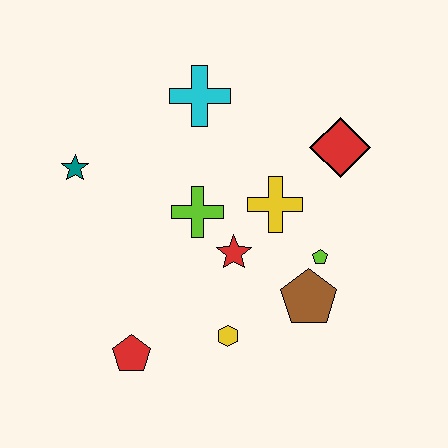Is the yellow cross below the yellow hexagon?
No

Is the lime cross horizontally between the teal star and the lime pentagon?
Yes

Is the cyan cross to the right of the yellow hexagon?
No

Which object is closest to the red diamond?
The yellow cross is closest to the red diamond.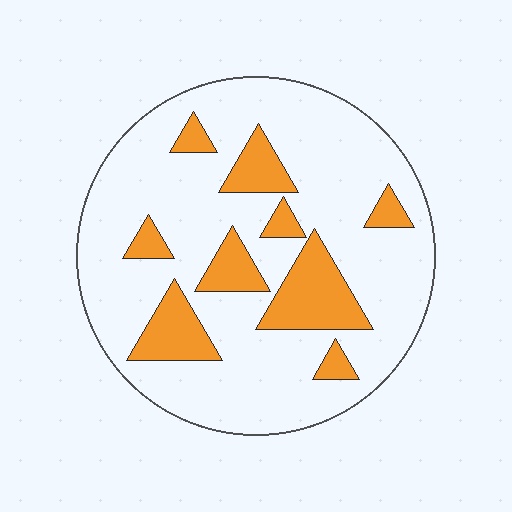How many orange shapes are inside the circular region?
9.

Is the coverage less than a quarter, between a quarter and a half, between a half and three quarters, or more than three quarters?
Less than a quarter.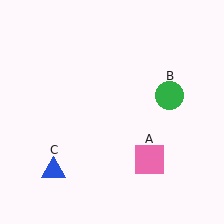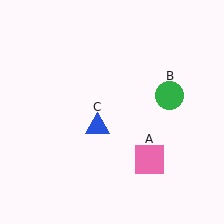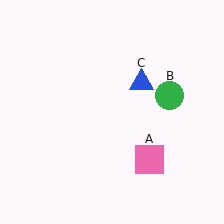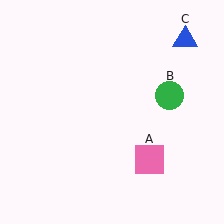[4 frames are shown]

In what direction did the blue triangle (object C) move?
The blue triangle (object C) moved up and to the right.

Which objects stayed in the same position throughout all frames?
Pink square (object A) and green circle (object B) remained stationary.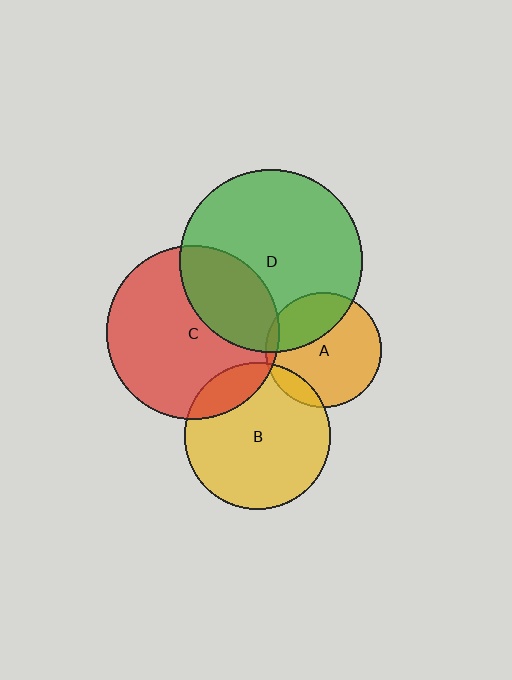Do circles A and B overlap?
Yes.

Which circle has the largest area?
Circle D (green).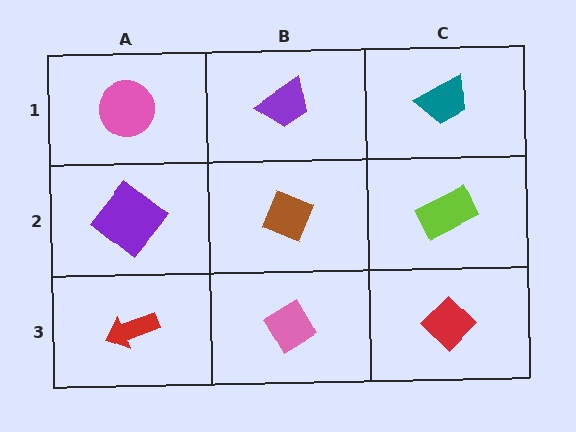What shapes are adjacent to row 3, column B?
A brown diamond (row 2, column B), a red arrow (row 3, column A), a red diamond (row 3, column C).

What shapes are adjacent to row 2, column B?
A purple trapezoid (row 1, column B), a pink diamond (row 3, column B), a purple diamond (row 2, column A), a lime rectangle (row 2, column C).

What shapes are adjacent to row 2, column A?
A pink circle (row 1, column A), a red arrow (row 3, column A), a brown diamond (row 2, column B).